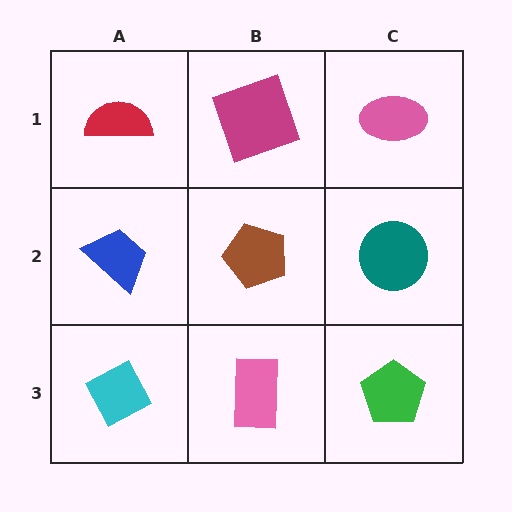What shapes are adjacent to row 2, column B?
A magenta square (row 1, column B), a pink rectangle (row 3, column B), a blue trapezoid (row 2, column A), a teal circle (row 2, column C).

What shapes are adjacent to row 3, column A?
A blue trapezoid (row 2, column A), a pink rectangle (row 3, column B).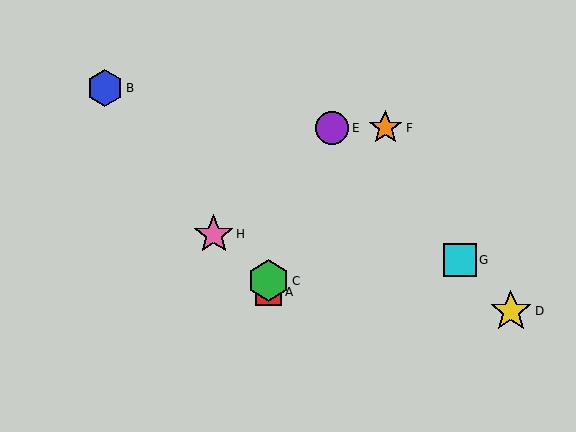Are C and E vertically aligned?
No, C is at x≈269 and E is at x≈332.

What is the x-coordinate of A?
Object A is at x≈269.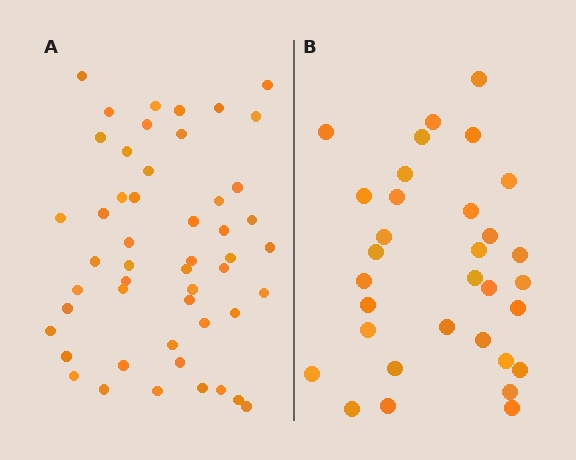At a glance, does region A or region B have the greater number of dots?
Region A (the left region) has more dots.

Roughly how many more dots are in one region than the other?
Region A has approximately 20 more dots than region B.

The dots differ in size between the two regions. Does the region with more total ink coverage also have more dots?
No. Region B has more total ink coverage because its dots are larger, but region A actually contains more individual dots. Total area can be misleading — the number of items is what matters here.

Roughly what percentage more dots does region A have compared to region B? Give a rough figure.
About 55% more.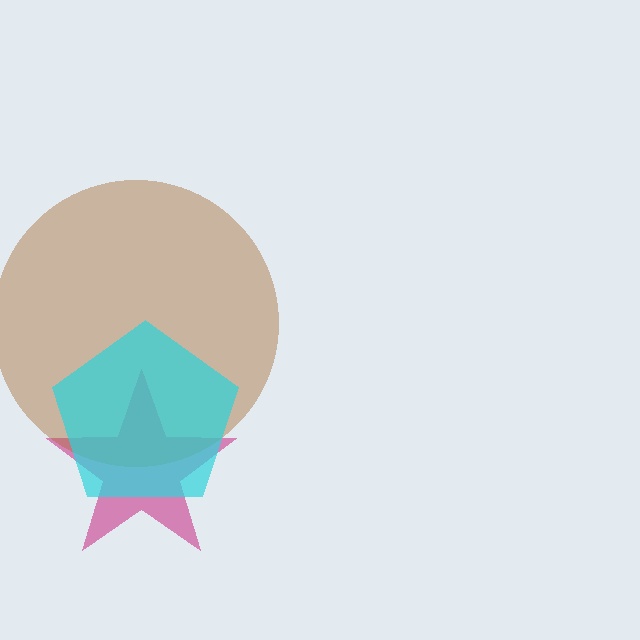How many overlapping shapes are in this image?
There are 3 overlapping shapes in the image.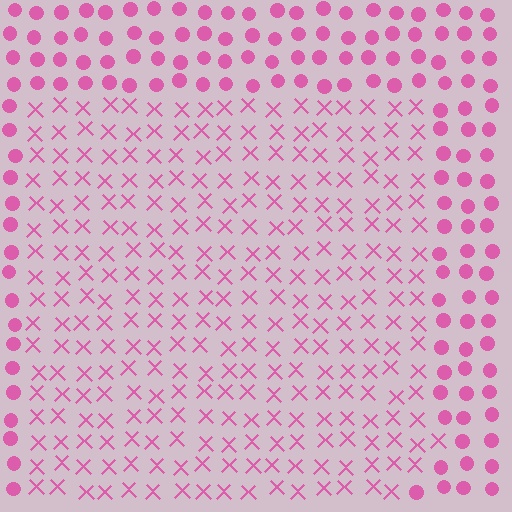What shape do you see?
I see a rectangle.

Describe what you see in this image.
The image is filled with small pink elements arranged in a uniform grid. A rectangle-shaped region contains X marks, while the surrounding area contains circles. The boundary is defined purely by the change in element shape.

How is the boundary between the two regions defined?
The boundary is defined by a change in element shape: X marks inside vs. circles outside. All elements share the same color and spacing.